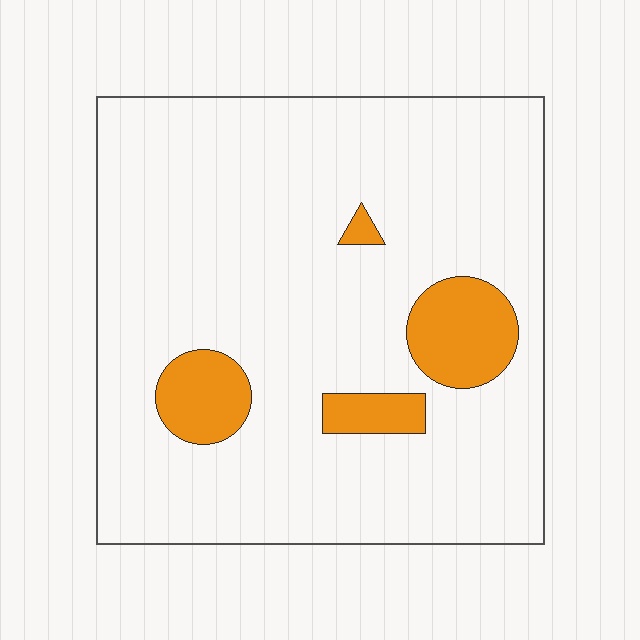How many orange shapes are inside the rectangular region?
4.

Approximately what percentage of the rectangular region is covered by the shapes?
Approximately 10%.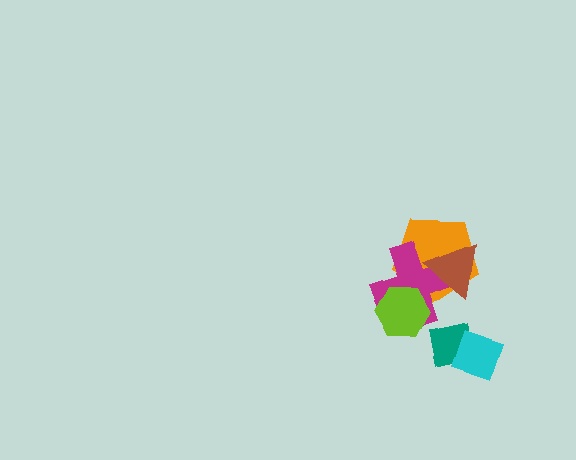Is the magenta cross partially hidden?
Yes, it is partially covered by another shape.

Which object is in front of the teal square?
The cyan diamond is in front of the teal square.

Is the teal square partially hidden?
Yes, it is partially covered by another shape.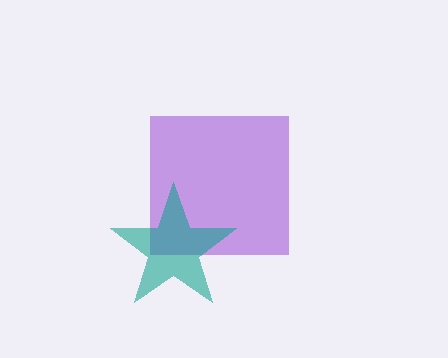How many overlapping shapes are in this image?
There are 2 overlapping shapes in the image.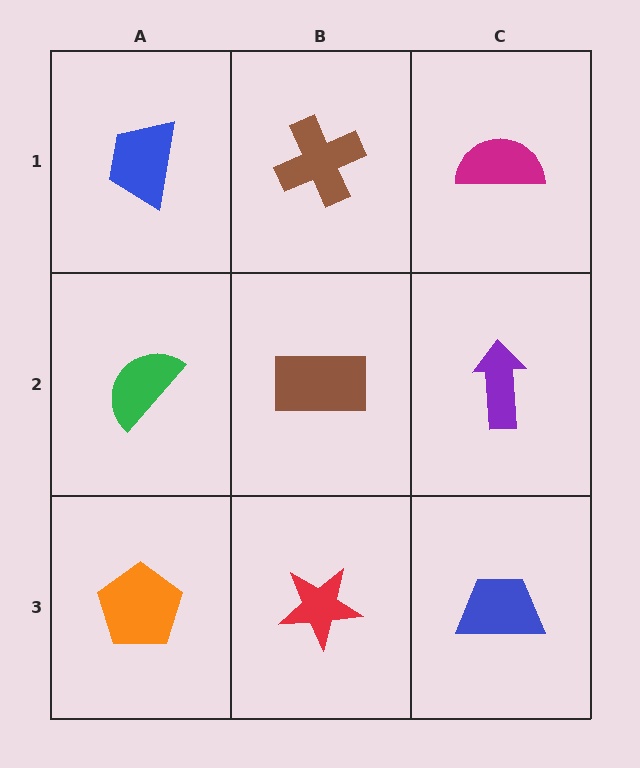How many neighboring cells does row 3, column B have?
3.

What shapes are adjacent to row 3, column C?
A purple arrow (row 2, column C), a red star (row 3, column B).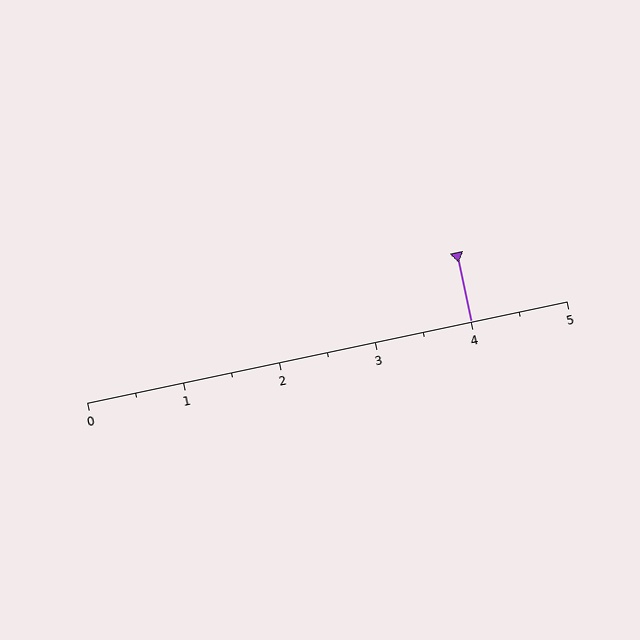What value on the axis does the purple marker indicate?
The marker indicates approximately 4.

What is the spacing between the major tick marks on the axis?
The major ticks are spaced 1 apart.